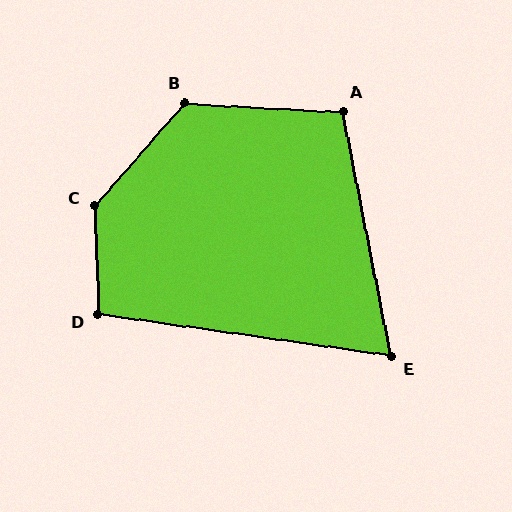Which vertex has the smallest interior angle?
E, at approximately 71 degrees.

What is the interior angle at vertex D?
Approximately 100 degrees (obtuse).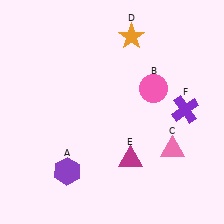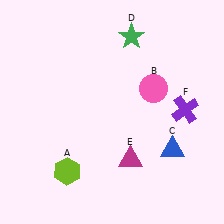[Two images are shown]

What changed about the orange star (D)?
In Image 1, D is orange. In Image 2, it changed to green.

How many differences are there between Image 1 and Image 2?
There are 3 differences between the two images.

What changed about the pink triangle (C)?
In Image 1, C is pink. In Image 2, it changed to blue.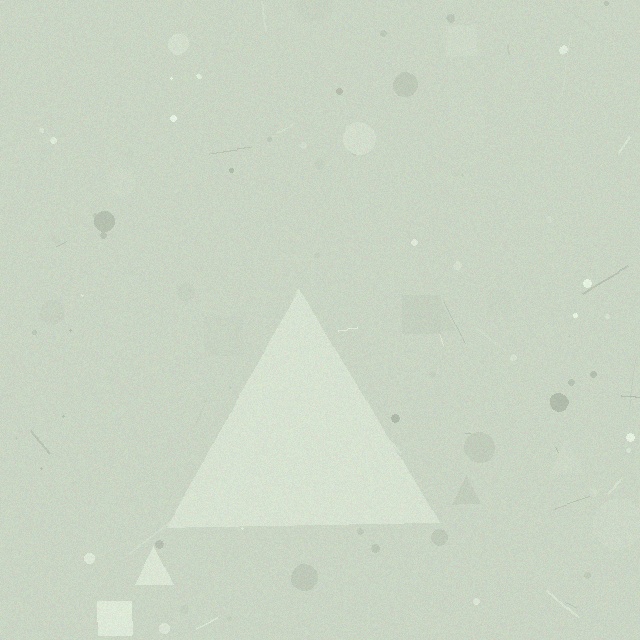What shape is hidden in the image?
A triangle is hidden in the image.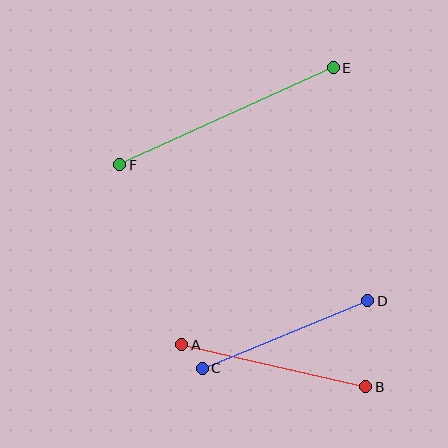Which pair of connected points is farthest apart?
Points E and F are farthest apart.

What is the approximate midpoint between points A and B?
The midpoint is at approximately (274, 366) pixels.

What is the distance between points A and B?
The distance is approximately 189 pixels.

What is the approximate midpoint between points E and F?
The midpoint is at approximately (227, 116) pixels.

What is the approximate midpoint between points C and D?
The midpoint is at approximately (285, 334) pixels.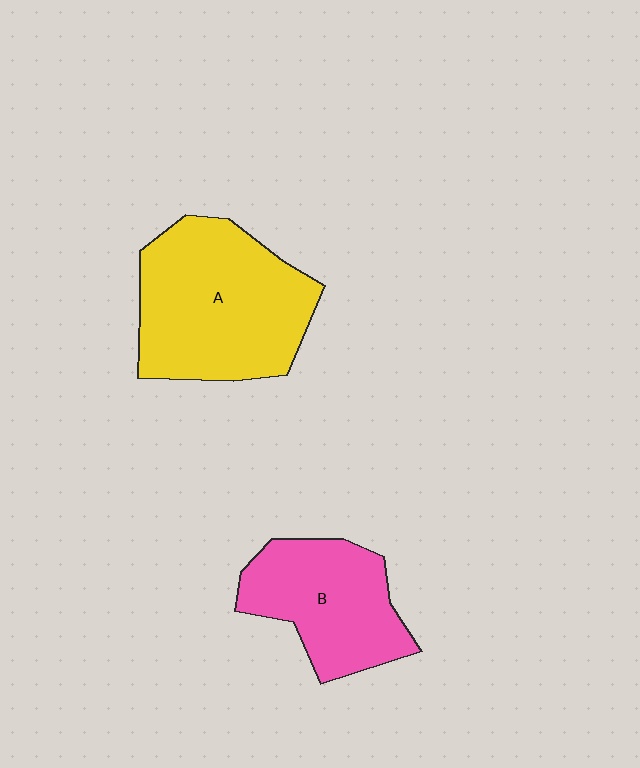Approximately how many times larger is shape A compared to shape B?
Approximately 1.4 times.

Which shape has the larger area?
Shape A (yellow).